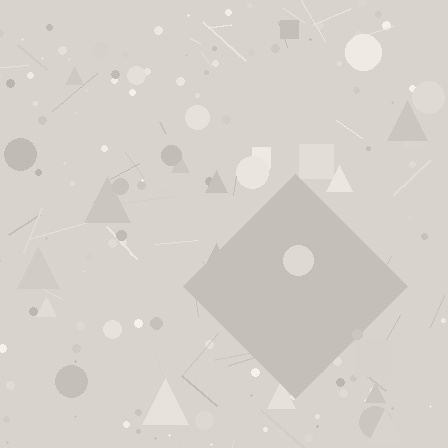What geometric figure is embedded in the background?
A diamond is embedded in the background.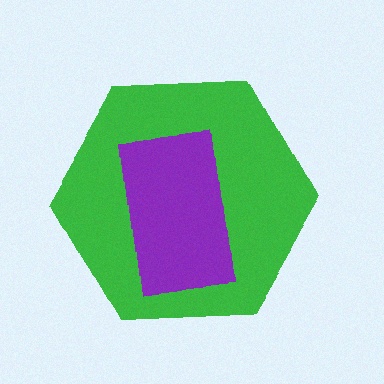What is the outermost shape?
The green hexagon.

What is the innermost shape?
The purple rectangle.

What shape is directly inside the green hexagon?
The purple rectangle.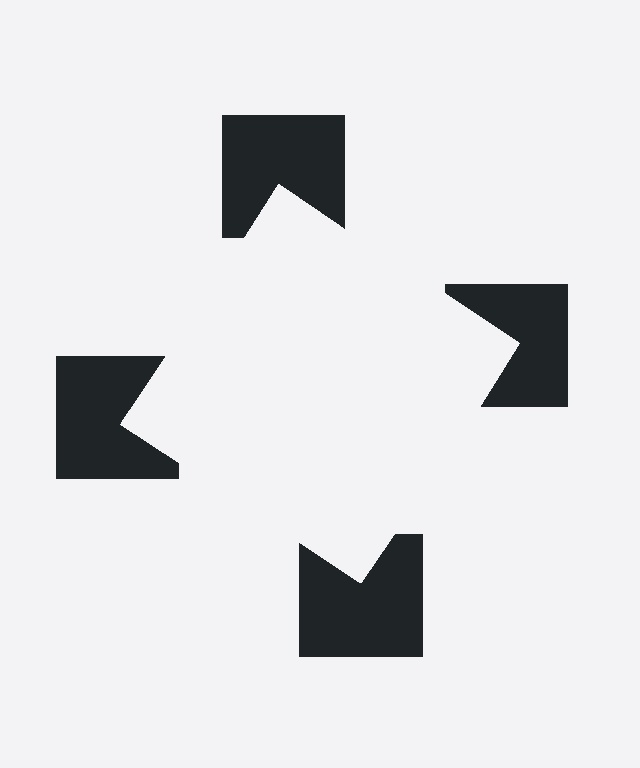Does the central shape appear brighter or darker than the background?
It typically appears slightly brighter than the background, even though no actual brightness change is drawn.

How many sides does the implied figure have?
4 sides.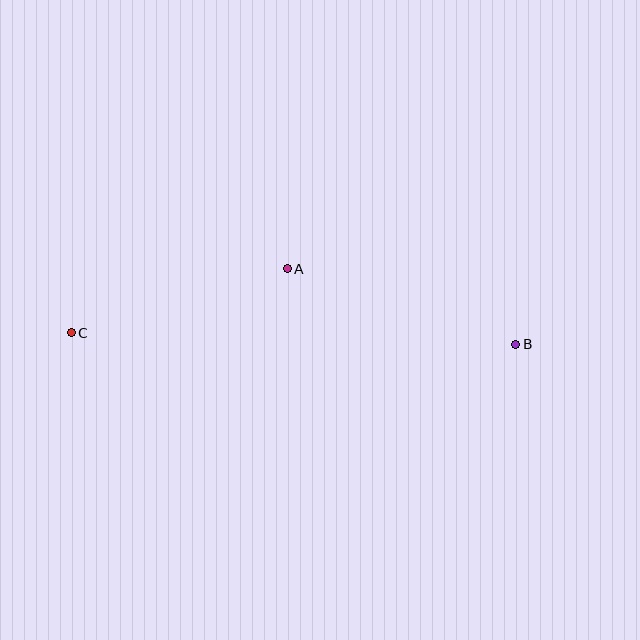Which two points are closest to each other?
Points A and C are closest to each other.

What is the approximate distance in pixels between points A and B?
The distance between A and B is approximately 240 pixels.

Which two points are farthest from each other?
Points B and C are farthest from each other.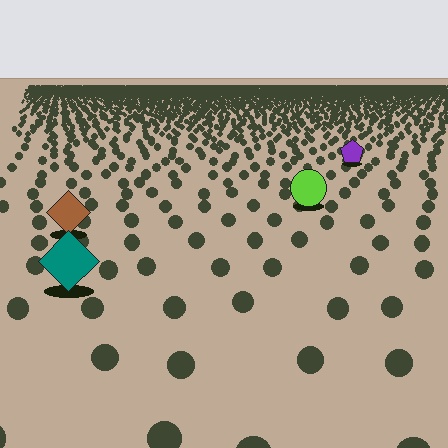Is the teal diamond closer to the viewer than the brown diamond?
Yes. The teal diamond is closer — you can tell from the texture gradient: the ground texture is coarser near it.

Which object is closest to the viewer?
The teal diamond is closest. The texture marks near it are larger and more spread out.